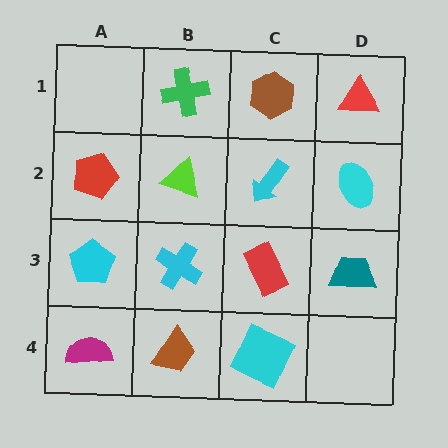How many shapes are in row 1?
3 shapes.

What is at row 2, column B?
A lime triangle.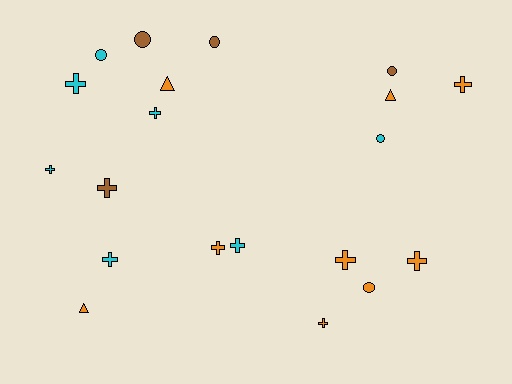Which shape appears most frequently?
Cross, with 11 objects.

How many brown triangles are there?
There are no brown triangles.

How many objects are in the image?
There are 20 objects.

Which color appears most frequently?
Orange, with 9 objects.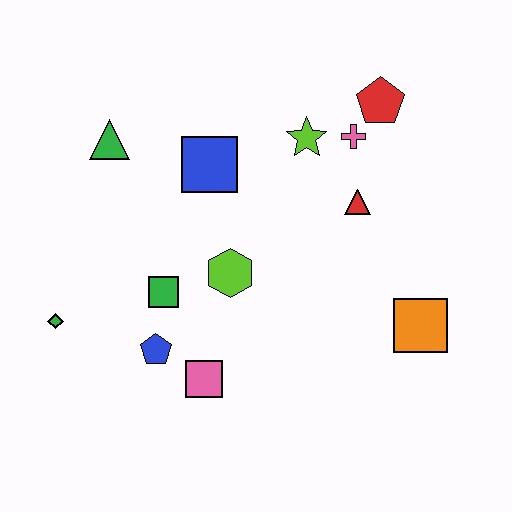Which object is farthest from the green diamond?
The red pentagon is farthest from the green diamond.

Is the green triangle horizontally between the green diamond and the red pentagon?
Yes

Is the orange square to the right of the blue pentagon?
Yes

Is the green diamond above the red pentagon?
No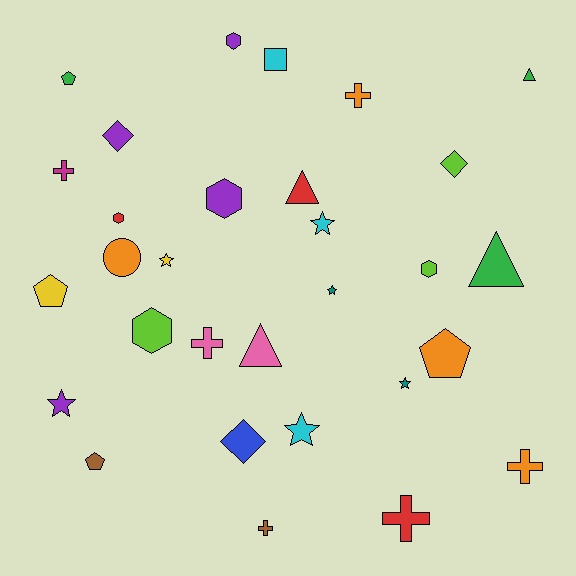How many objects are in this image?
There are 30 objects.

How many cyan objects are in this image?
There are 3 cyan objects.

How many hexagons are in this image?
There are 5 hexagons.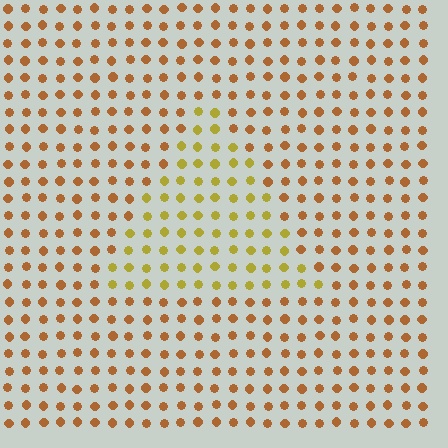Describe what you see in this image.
The image is filled with small brown elements in a uniform arrangement. A triangle-shaped region is visible where the elements are tinted to a slightly different hue, forming a subtle color boundary.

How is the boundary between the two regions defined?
The boundary is defined purely by a slight shift in hue (about 32 degrees). Spacing, size, and orientation are identical on both sides.